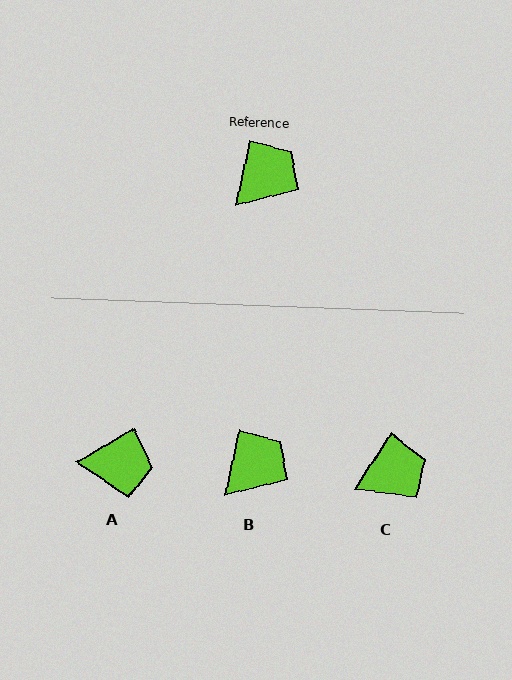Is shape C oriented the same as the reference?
No, it is off by about 22 degrees.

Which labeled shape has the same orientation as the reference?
B.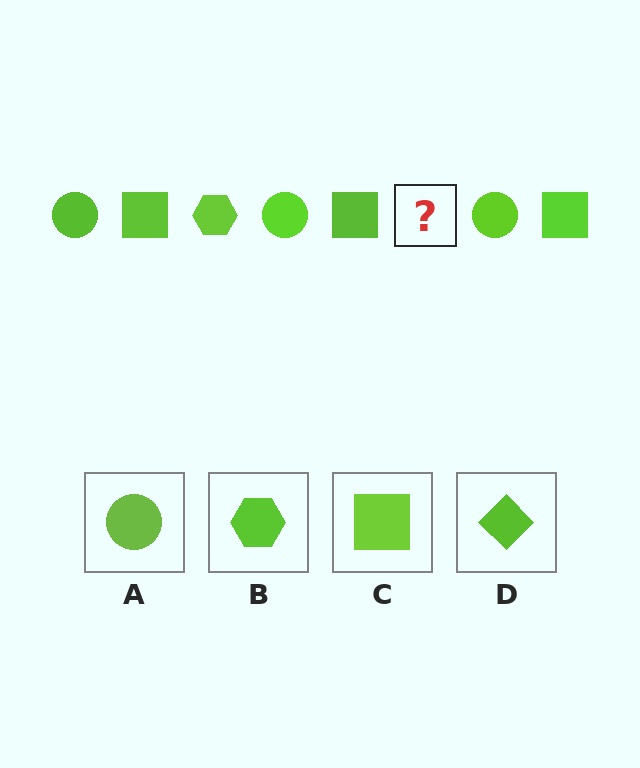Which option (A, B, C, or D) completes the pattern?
B.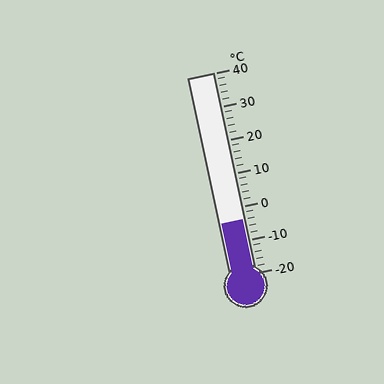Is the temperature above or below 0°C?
The temperature is below 0°C.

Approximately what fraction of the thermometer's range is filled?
The thermometer is filled to approximately 25% of its range.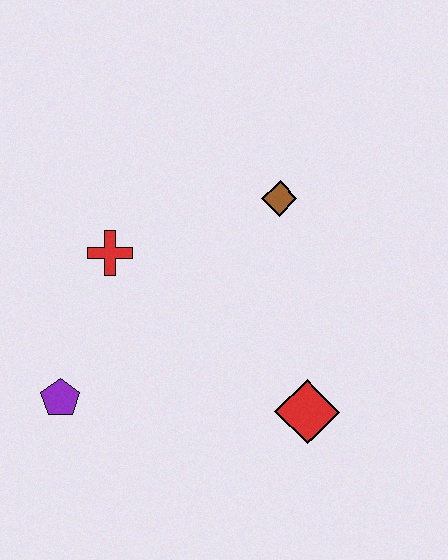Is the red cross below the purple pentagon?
No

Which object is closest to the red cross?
The purple pentagon is closest to the red cross.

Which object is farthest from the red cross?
The red diamond is farthest from the red cross.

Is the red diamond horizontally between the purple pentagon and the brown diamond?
No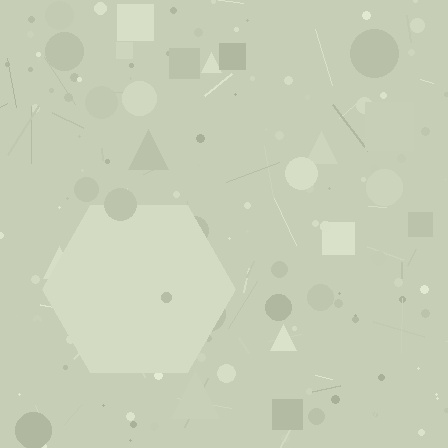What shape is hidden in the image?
A hexagon is hidden in the image.